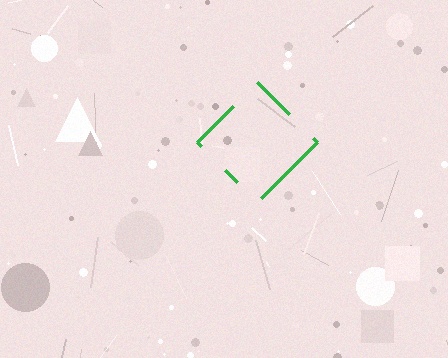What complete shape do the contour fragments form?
The contour fragments form a diamond.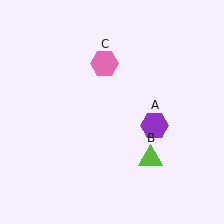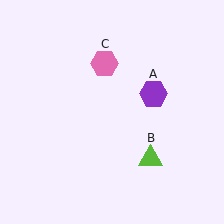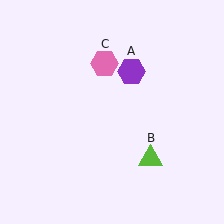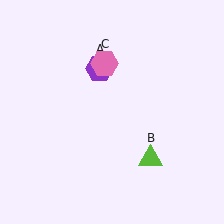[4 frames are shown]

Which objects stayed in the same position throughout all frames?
Lime triangle (object B) and pink hexagon (object C) remained stationary.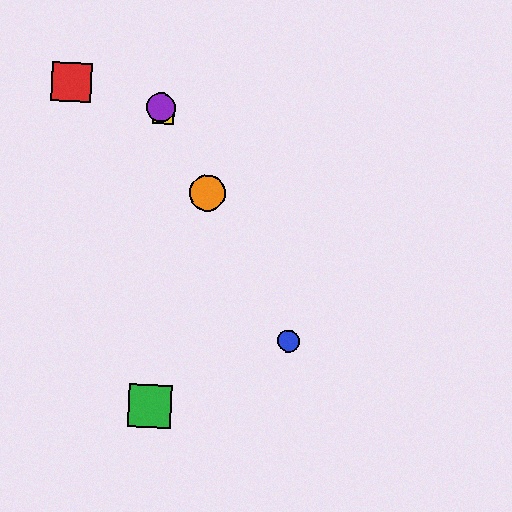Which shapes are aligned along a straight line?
The blue circle, the yellow square, the purple circle, the orange circle are aligned along a straight line.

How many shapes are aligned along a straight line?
4 shapes (the blue circle, the yellow square, the purple circle, the orange circle) are aligned along a straight line.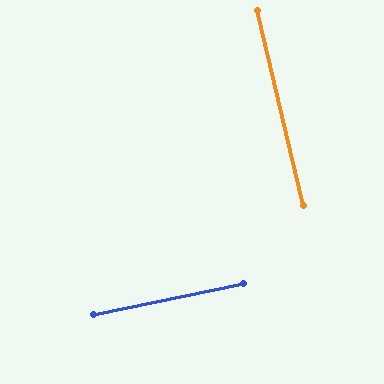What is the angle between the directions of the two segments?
Approximately 88 degrees.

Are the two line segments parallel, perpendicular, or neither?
Perpendicular — they meet at approximately 88°.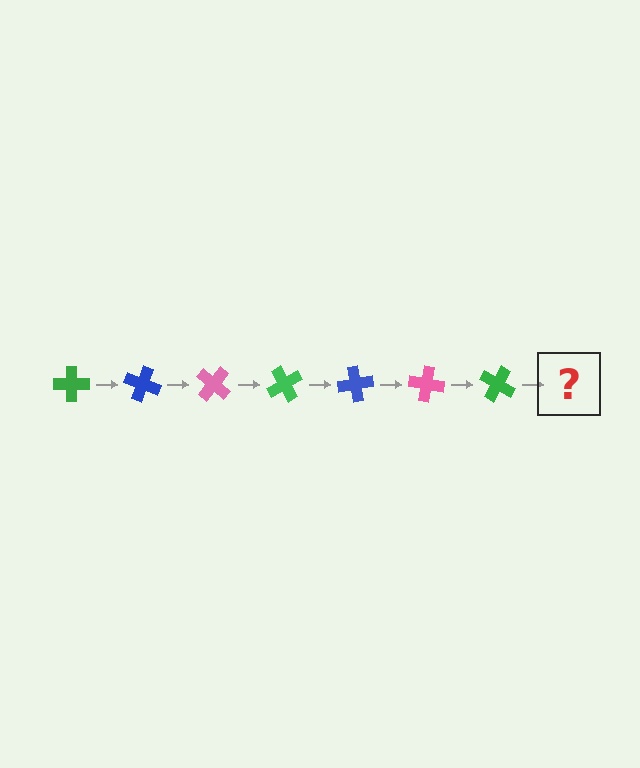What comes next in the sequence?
The next element should be a blue cross, rotated 140 degrees from the start.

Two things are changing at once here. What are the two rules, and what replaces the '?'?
The two rules are that it rotates 20 degrees each step and the color cycles through green, blue, and pink. The '?' should be a blue cross, rotated 140 degrees from the start.